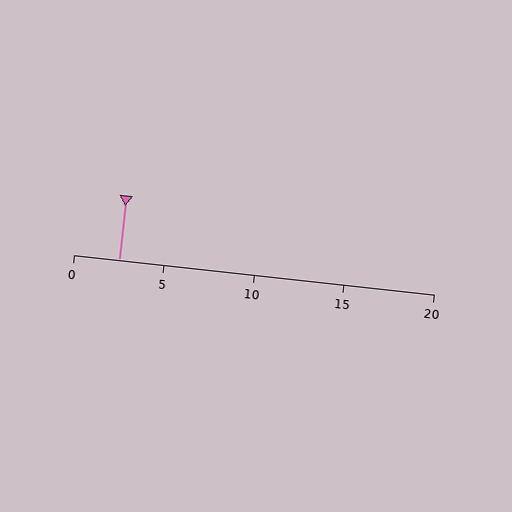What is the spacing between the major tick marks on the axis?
The major ticks are spaced 5 apart.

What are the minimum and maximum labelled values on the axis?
The axis runs from 0 to 20.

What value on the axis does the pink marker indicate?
The marker indicates approximately 2.5.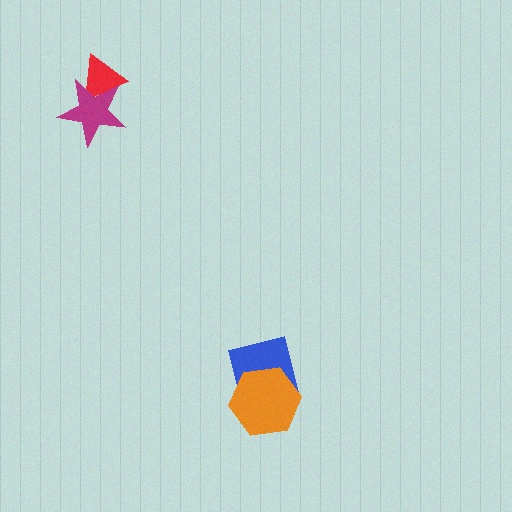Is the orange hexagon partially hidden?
No, no other shape covers it.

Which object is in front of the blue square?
The orange hexagon is in front of the blue square.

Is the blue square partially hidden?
Yes, it is partially covered by another shape.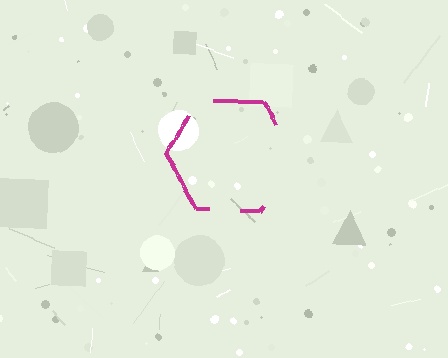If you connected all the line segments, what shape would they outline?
They would outline a hexagon.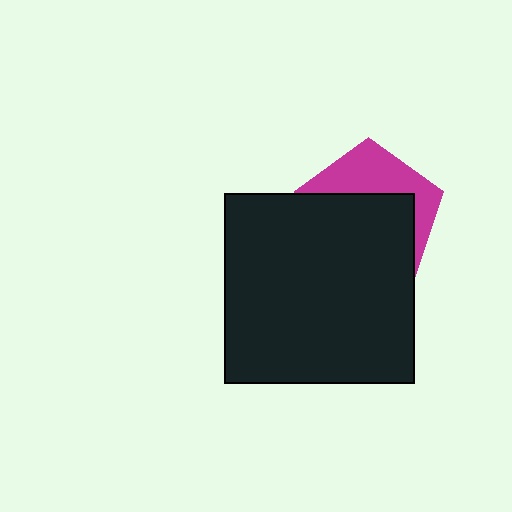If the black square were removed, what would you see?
You would see the complete magenta pentagon.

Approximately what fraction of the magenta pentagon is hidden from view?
Roughly 62% of the magenta pentagon is hidden behind the black square.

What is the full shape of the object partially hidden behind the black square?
The partially hidden object is a magenta pentagon.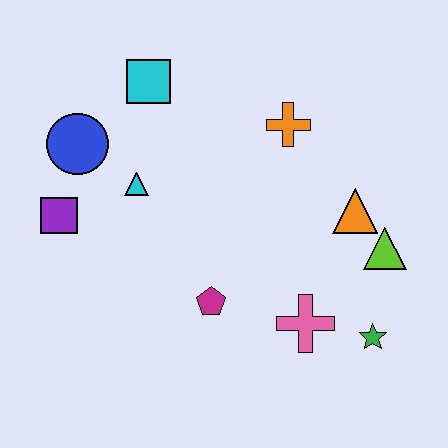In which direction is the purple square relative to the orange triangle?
The purple square is to the left of the orange triangle.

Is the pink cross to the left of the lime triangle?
Yes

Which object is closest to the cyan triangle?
The blue circle is closest to the cyan triangle.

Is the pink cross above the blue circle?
No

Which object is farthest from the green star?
The blue circle is farthest from the green star.